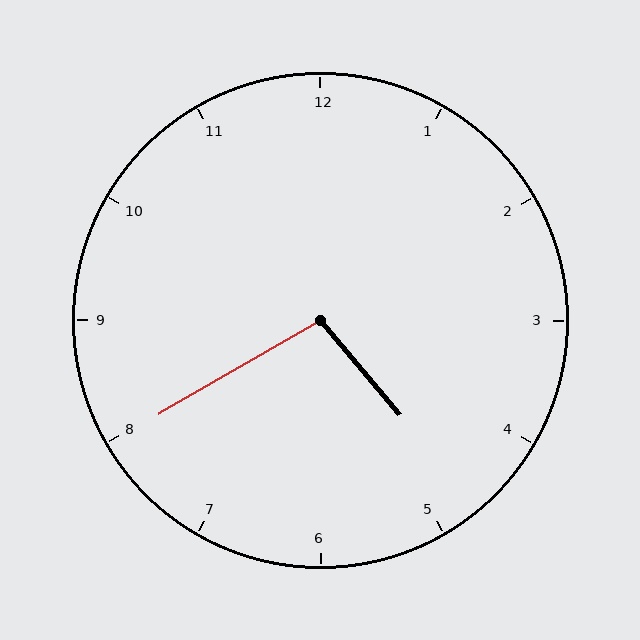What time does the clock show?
4:40.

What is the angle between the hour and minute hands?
Approximately 100 degrees.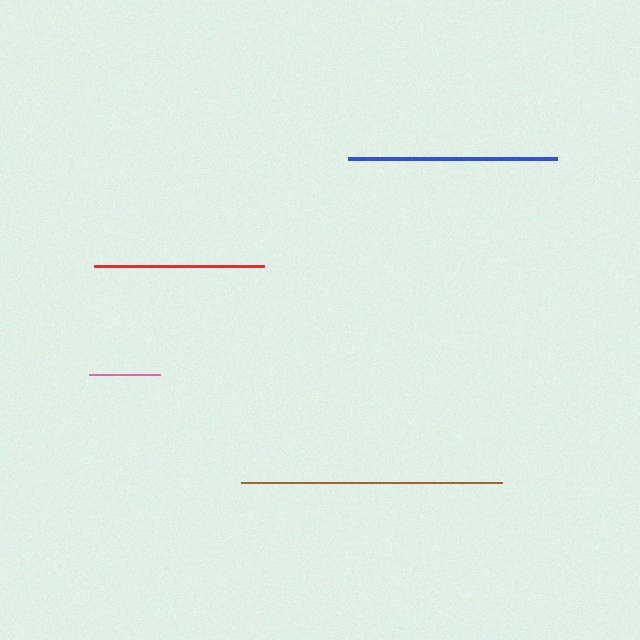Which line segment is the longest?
The brown line is the longest at approximately 261 pixels.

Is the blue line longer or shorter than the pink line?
The blue line is longer than the pink line.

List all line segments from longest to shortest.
From longest to shortest: brown, blue, red, pink.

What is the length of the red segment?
The red segment is approximately 170 pixels long.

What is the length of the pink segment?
The pink segment is approximately 71 pixels long.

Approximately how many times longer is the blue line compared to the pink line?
The blue line is approximately 2.9 times the length of the pink line.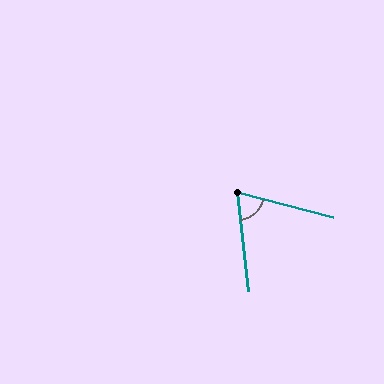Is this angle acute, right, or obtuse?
It is acute.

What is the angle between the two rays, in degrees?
Approximately 70 degrees.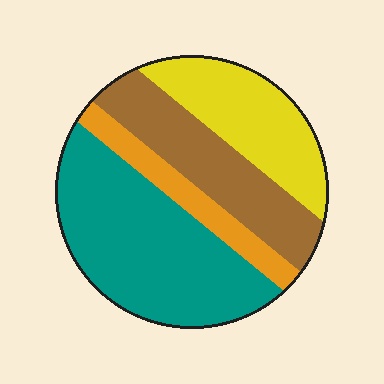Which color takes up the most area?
Teal, at roughly 40%.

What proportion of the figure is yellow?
Yellow covers roughly 25% of the figure.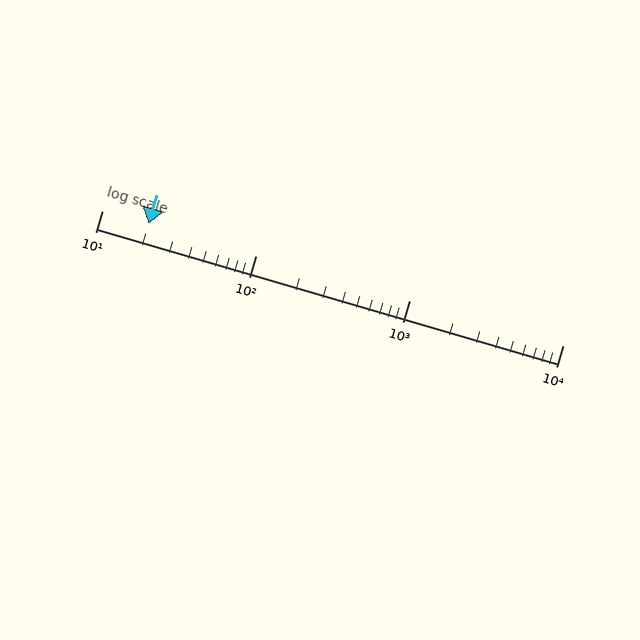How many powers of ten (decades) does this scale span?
The scale spans 3 decades, from 10 to 10000.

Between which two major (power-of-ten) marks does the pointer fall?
The pointer is between 10 and 100.